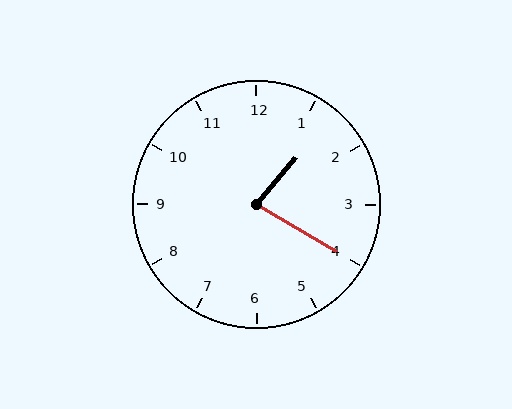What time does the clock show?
1:20.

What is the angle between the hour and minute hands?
Approximately 80 degrees.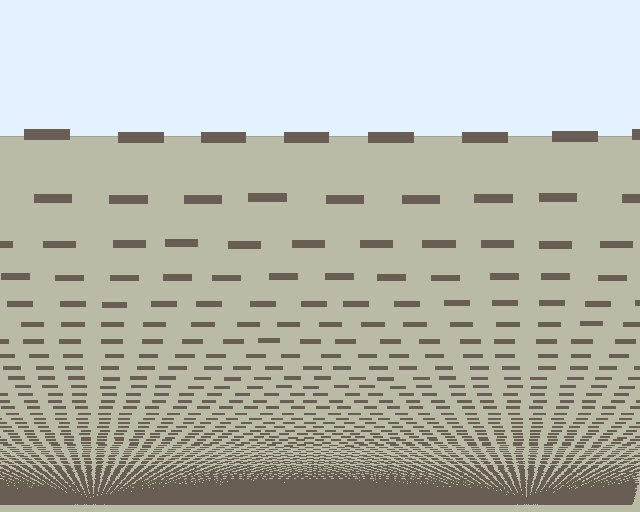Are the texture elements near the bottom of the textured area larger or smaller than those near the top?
Smaller. The gradient is inverted — elements near the bottom are smaller and denser.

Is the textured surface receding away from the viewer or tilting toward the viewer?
The surface appears to tilt toward the viewer. Texture elements get larger and sparser toward the top.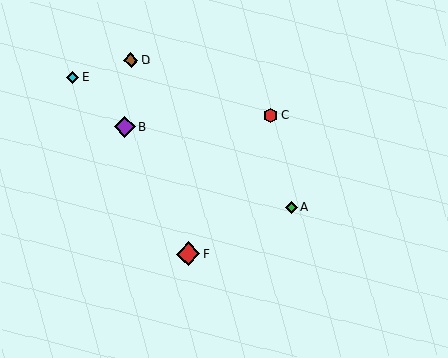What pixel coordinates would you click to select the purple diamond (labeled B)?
Click at (125, 127) to select the purple diamond B.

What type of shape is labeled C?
Shape C is a red hexagon.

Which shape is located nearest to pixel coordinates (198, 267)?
The red diamond (labeled F) at (188, 254) is nearest to that location.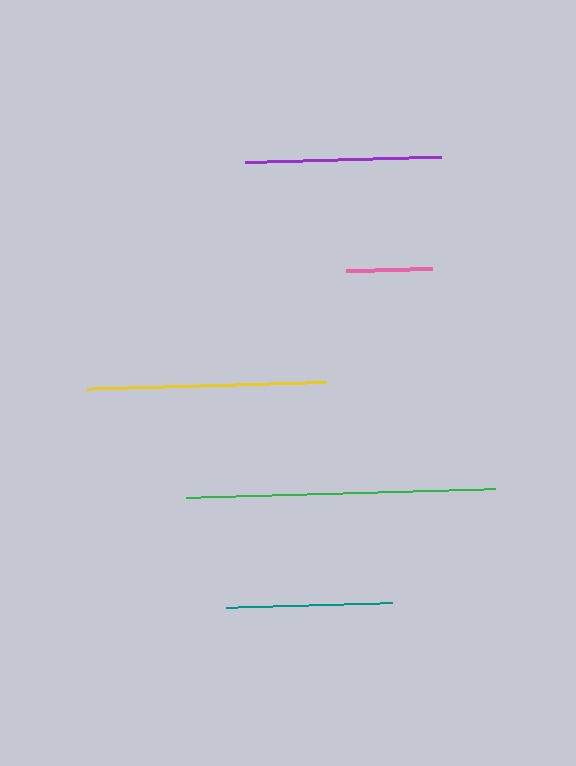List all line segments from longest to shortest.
From longest to shortest: green, yellow, purple, teal, pink.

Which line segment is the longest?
The green line is the longest at approximately 309 pixels.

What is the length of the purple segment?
The purple segment is approximately 196 pixels long.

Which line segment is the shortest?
The pink line is the shortest at approximately 86 pixels.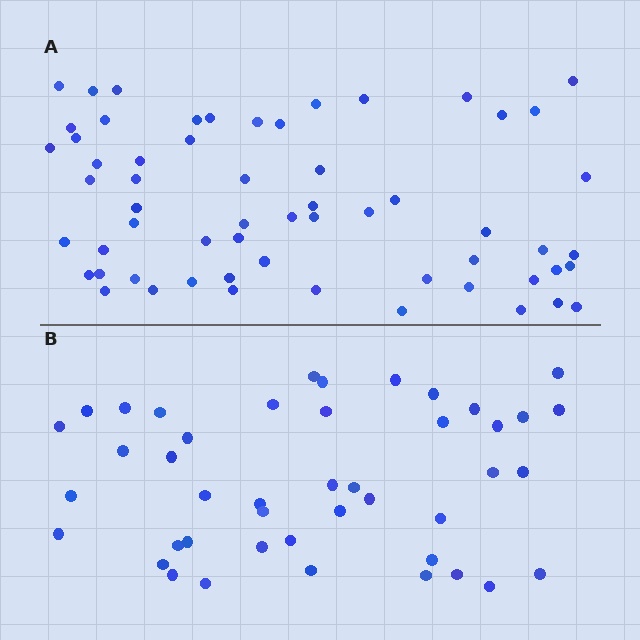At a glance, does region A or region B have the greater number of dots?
Region A (the top region) has more dots.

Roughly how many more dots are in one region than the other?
Region A has approximately 15 more dots than region B.